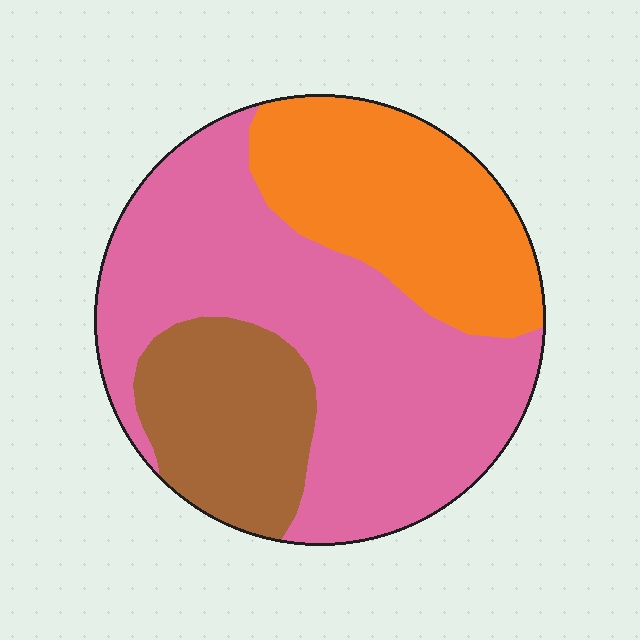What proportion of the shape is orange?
Orange covers 28% of the shape.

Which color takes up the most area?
Pink, at roughly 55%.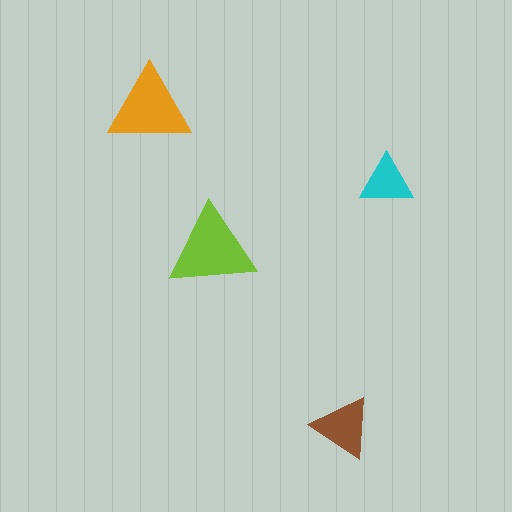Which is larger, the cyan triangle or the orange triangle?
The orange one.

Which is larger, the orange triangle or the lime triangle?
The lime one.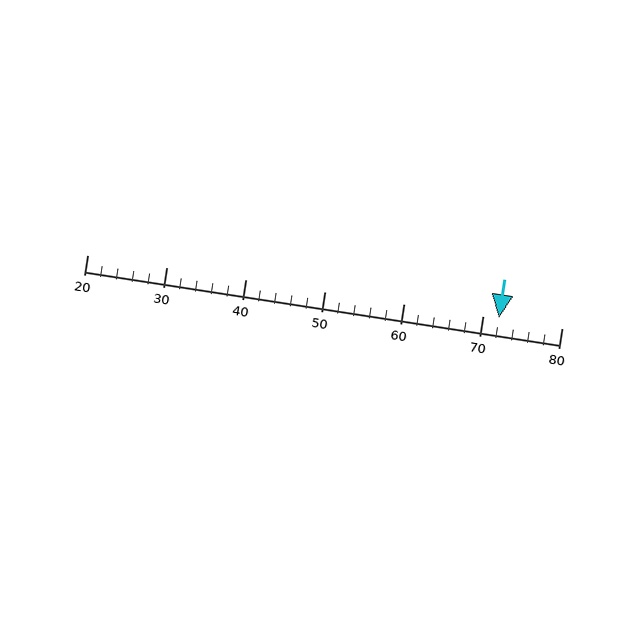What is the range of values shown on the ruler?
The ruler shows values from 20 to 80.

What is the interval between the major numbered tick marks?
The major tick marks are spaced 10 units apart.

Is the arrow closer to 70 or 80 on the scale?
The arrow is closer to 70.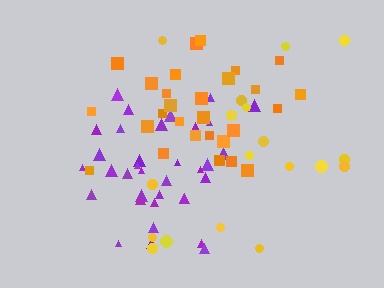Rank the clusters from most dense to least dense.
purple, orange, yellow.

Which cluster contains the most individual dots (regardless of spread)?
Purple (35).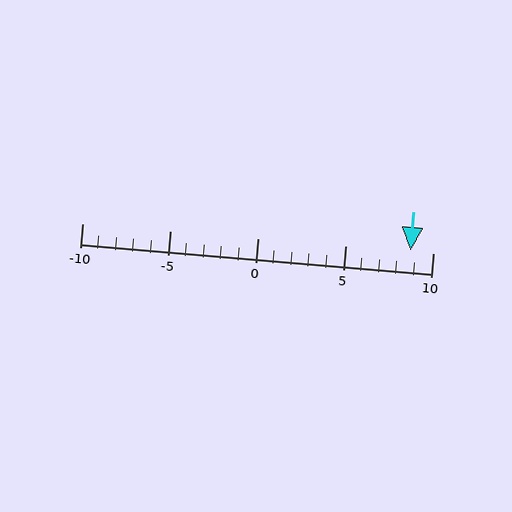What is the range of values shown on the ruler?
The ruler shows values from -10 to 10.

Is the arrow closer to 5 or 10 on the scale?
The arrow is closer to 10.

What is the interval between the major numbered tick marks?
The major tick marks are spaced 5 units apart.